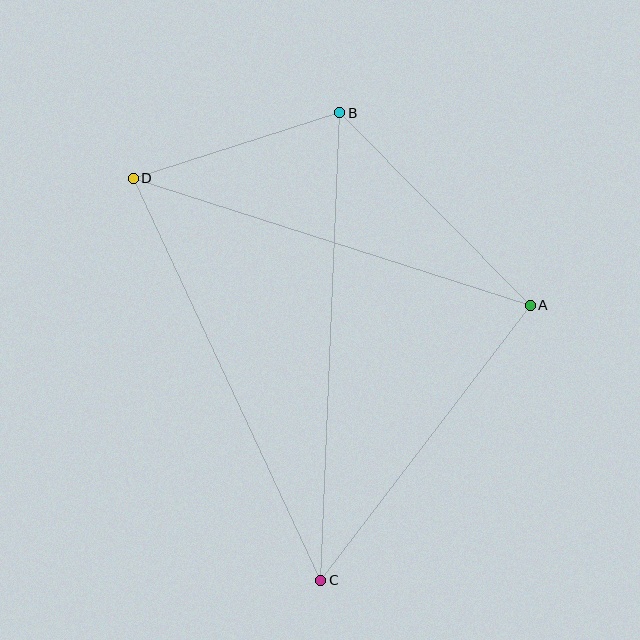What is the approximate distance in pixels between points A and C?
The distance between A and C is approximately 346 pixels.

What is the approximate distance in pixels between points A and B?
The distance between A and B is approximately 271 pixels.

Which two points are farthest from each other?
Points B and C are farthest from each other.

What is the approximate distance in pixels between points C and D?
The distance between C and D is approximately 444 pixels.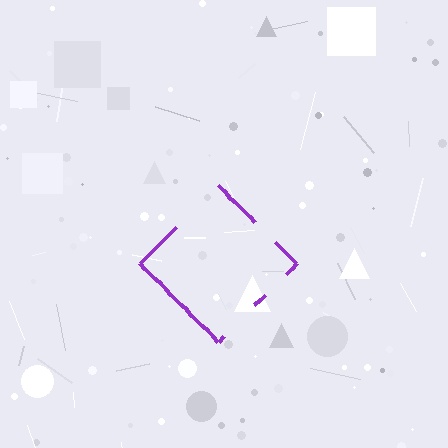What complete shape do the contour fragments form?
The contour fragments form a diamond.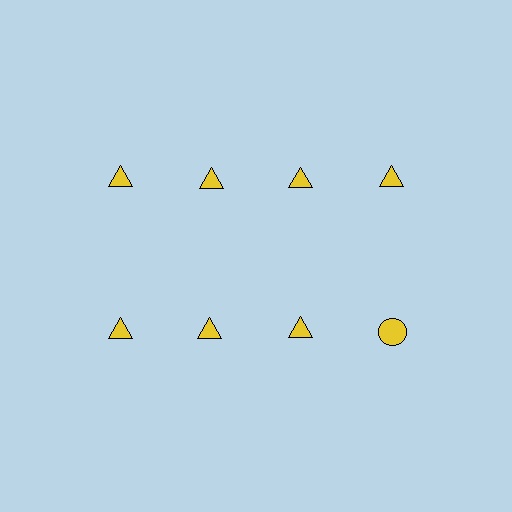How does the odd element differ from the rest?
It has a different shape: circle instead of triangle.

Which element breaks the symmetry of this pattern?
The yellow circle in the second row, second from right column breaks the symmetry. All other shapes are yellow triangles.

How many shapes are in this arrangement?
There are 8 shapes arranged in a grid pattern.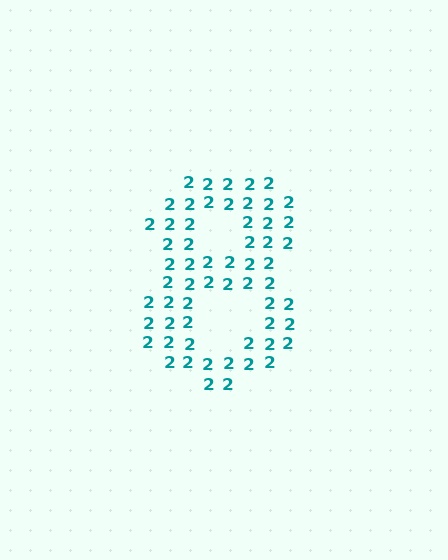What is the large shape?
The large shape is the digit 8.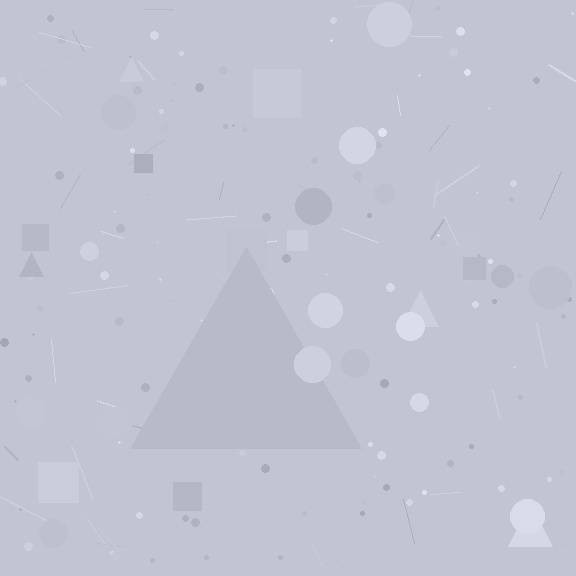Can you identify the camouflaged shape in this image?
The camouflaged shape is a triangle.